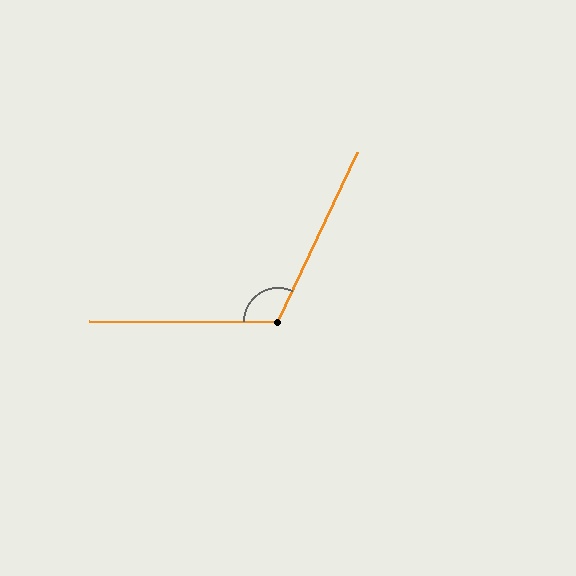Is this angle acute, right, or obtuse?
It is obtuse.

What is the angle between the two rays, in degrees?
Approximately 115 degrees.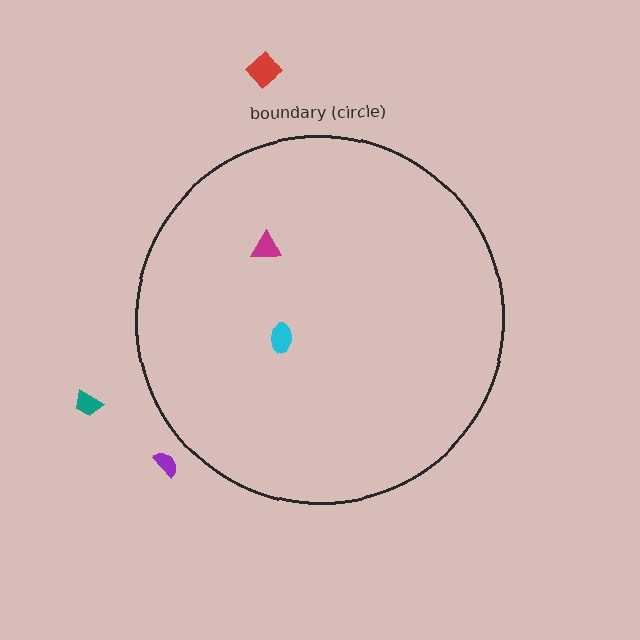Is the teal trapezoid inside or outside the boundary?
Outside.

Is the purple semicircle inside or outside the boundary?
Outside.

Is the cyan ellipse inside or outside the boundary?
Inside.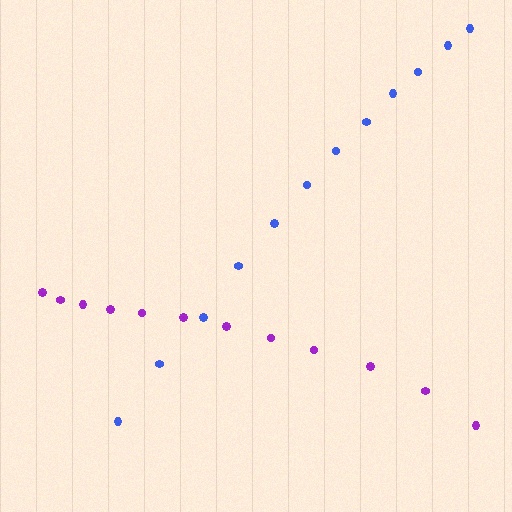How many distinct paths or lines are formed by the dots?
There are 2 distinct paths.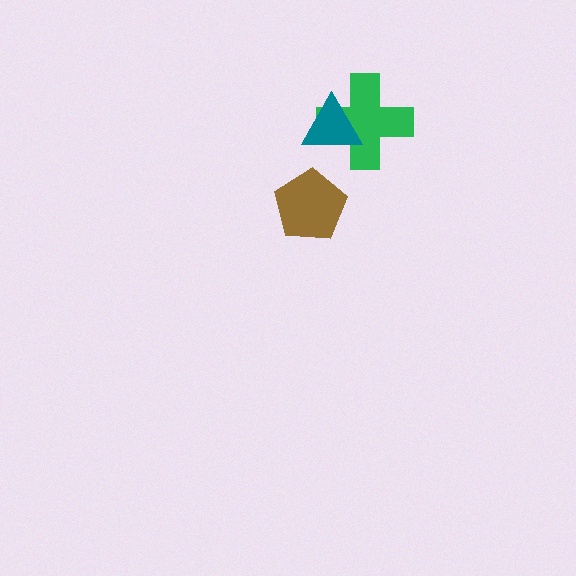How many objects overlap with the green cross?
1 object overlaps with the green cross.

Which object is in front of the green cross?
The teal triangle is in front of the green cross.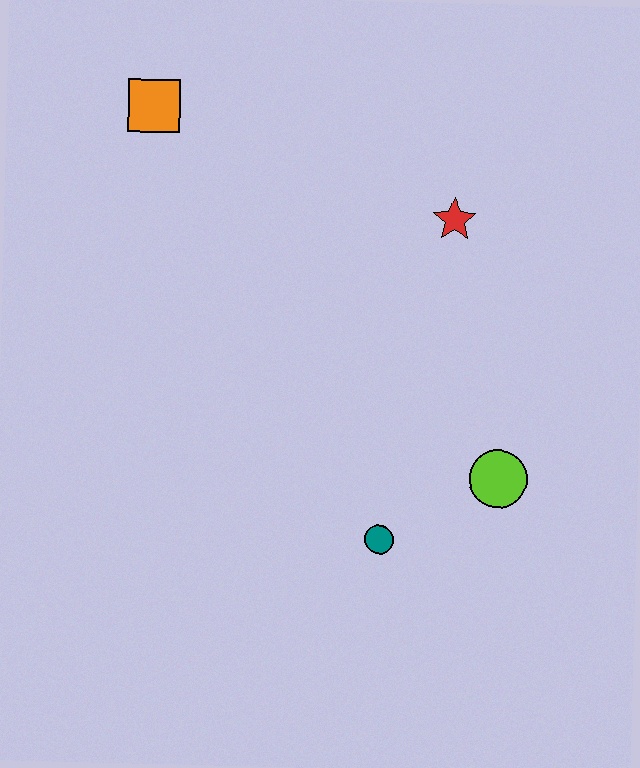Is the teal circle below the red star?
Yes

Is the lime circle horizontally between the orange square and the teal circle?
No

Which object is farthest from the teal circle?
The orange square is farthest from the teal circle.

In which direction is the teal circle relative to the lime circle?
The teal circle is to the left of the lime circle.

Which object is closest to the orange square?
The red star is closest to the orange square.